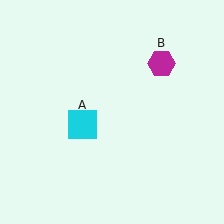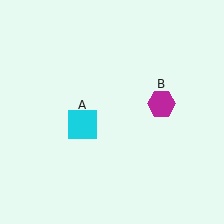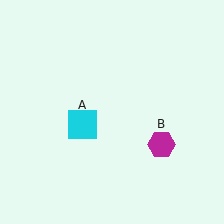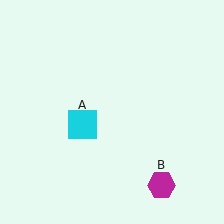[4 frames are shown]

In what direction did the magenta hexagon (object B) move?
The magenta hexagon (object B) moved down.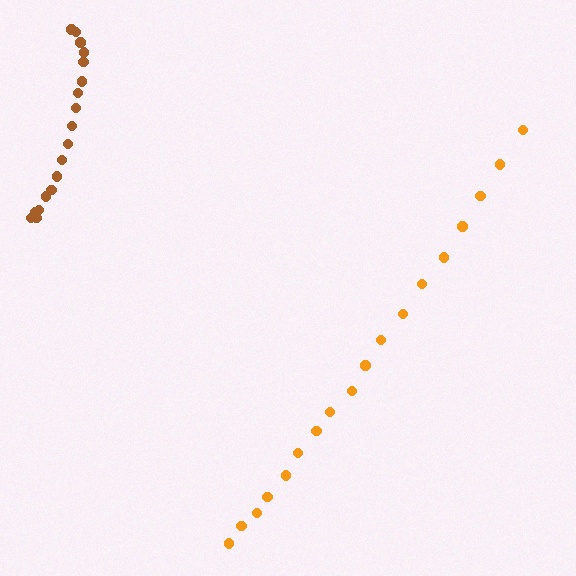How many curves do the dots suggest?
There are 2 distinct paths.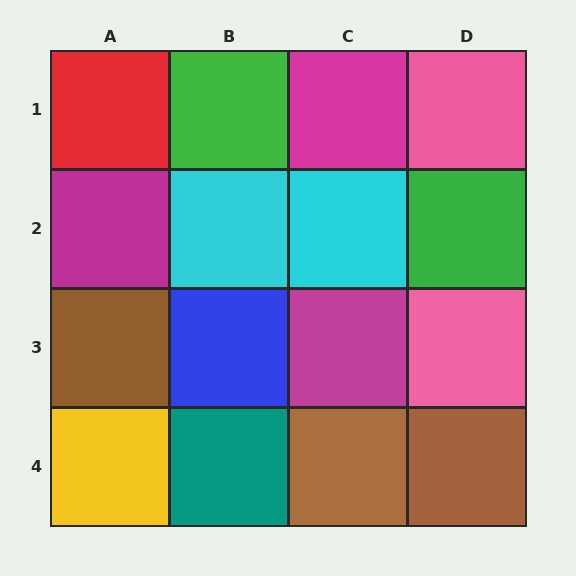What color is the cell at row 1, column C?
Magenta.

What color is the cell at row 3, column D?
Pink.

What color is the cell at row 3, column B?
Blue.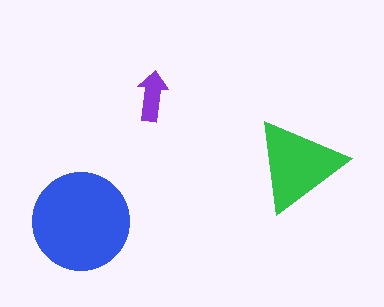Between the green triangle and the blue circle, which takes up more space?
The blue circle.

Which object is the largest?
The blue circle.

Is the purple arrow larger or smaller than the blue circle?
Smaller.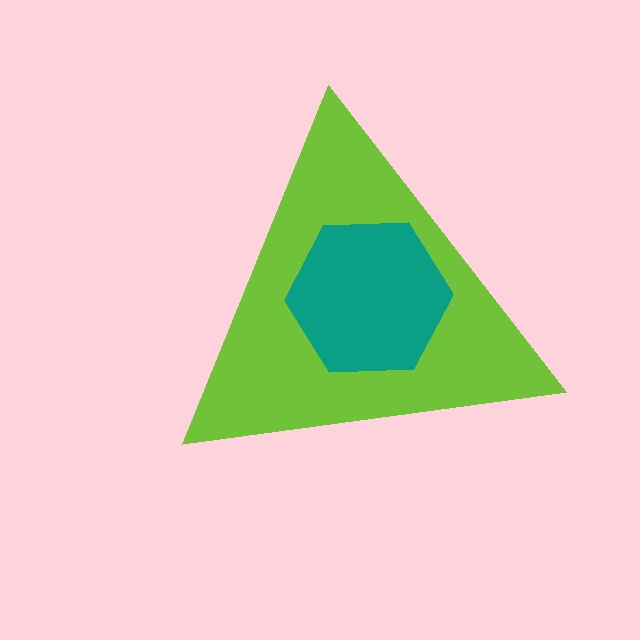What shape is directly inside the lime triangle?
The teal hexagon.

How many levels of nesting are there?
2.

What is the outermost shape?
The lime triangle.